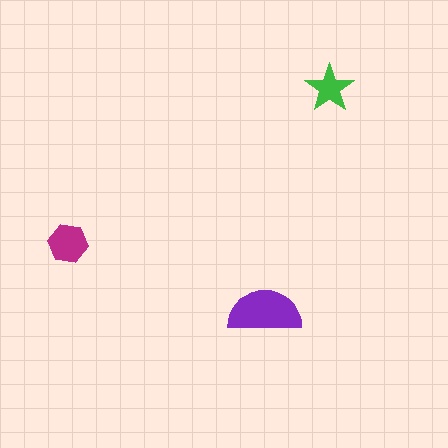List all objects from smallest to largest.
The green star, the magenta hexagon, the purple semicircle.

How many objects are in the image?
There are 3 objects in the image.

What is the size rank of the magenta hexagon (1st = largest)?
2nd.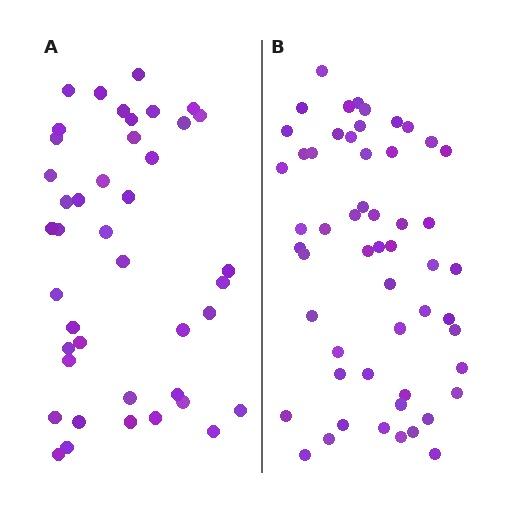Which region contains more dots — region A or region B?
Region B (the right region) has more dots.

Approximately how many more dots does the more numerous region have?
Region B has roughly 12 or so more dots than region A.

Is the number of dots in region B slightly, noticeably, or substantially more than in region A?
Region B has noticeably more, but not dramatically so. The ratio is roughly 1.3 to 1.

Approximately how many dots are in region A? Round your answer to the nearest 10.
About 40 dots. (The exact count is 42, which rounds to 40.)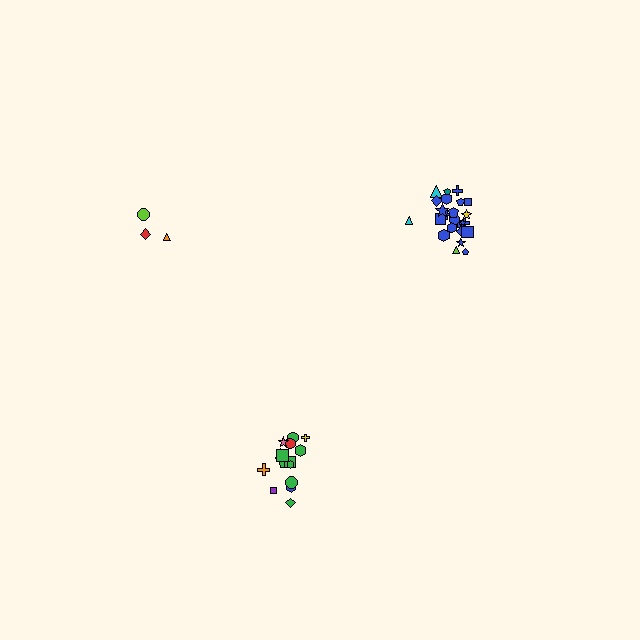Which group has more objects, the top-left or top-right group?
The top-right group.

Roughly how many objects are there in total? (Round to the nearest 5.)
Roughly 45 objects in total.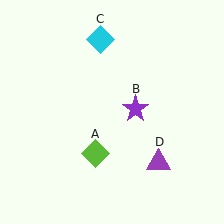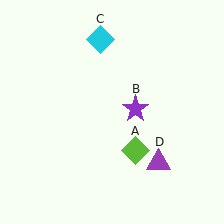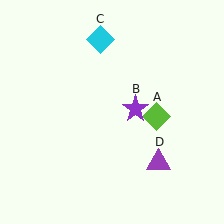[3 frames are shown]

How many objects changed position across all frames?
1 object changed position: lime diamond (object A).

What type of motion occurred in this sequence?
The lime diamond (object A) rotated counterclockwise around the center of the scene.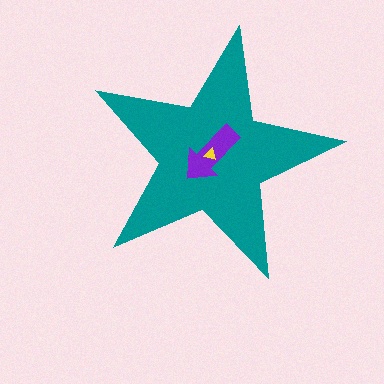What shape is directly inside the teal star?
The purple arrow.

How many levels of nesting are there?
3.